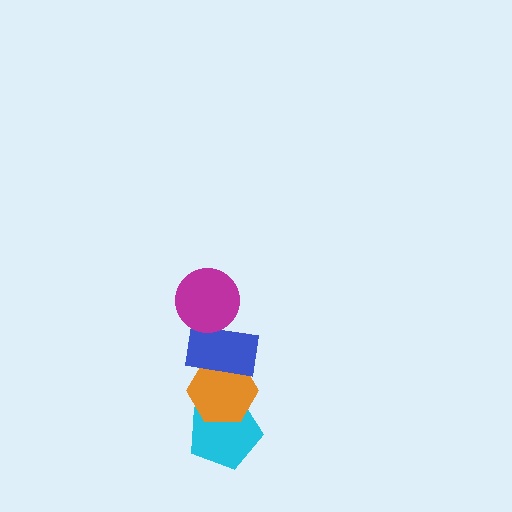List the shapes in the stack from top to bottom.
From top to bottom: the magenta circle, the blue rectangle, the orange hexagon, the cyan pentagon.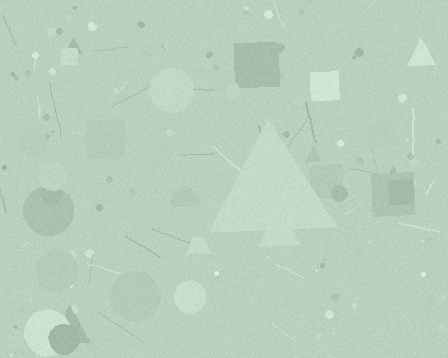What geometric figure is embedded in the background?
A triangle is embedded in the background.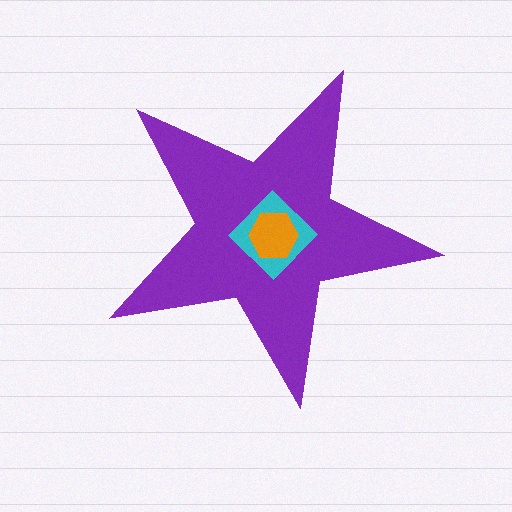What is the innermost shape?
The orange hexagon.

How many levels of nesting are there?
3.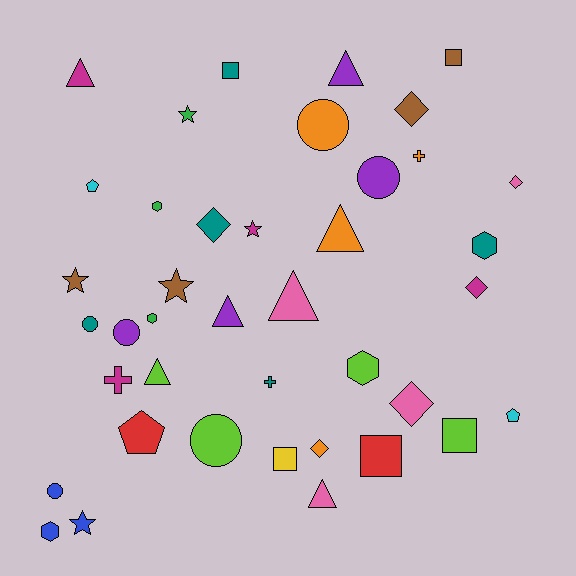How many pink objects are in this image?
There are 4 pink objects.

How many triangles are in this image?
There are 7 triangles.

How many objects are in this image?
There are 40 objects.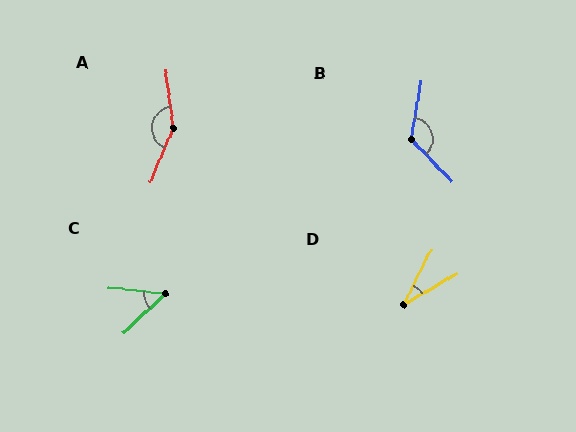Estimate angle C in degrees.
Approximately 49 degrees.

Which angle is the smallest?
D, at approximately 33 degrees.